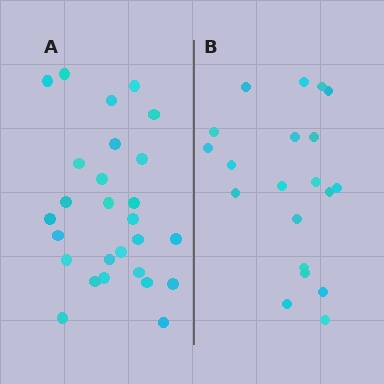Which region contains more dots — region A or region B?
Region A (the left region) has more dots.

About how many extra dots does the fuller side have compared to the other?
Region A has roughly 8 or so more dots than region B.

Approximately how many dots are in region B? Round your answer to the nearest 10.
About 20 dots.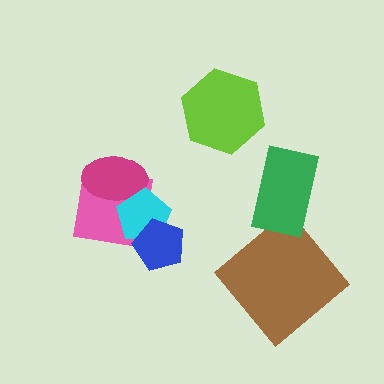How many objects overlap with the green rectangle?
0 objects overlap with the green rectangle.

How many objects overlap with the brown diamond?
0 objects overlap with the brown diamond.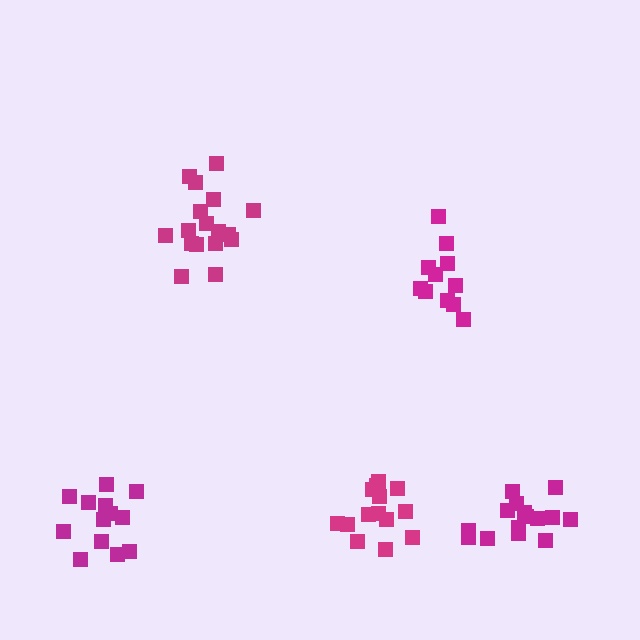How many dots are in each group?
Group 1: 14 dots, Group 2: 17 dots, Group 3: 11 dots, Group 4: 13 dots, Group 5: 15 dots (70 total).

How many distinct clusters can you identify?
There are 5 distinct clusters.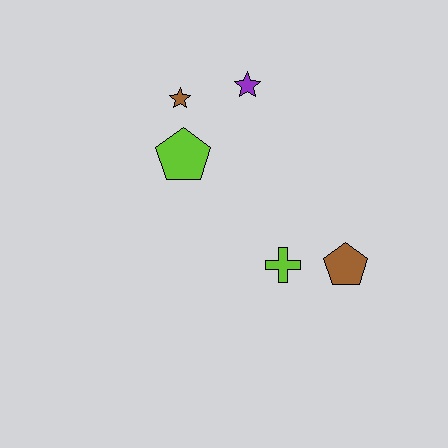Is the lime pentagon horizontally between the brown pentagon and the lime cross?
No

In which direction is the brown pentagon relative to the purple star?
The brown pentagon is below the purple star.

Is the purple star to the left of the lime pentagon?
No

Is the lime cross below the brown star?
Yes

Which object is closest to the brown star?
The lime pentagon is closest to the brown star.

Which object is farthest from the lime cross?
The brown star is farthest from the lime cross.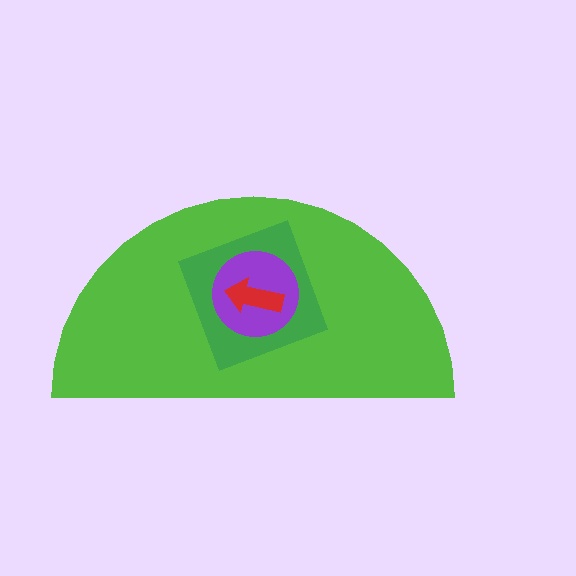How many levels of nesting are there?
4.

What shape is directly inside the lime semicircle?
The green square.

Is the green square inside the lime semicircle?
Yes.